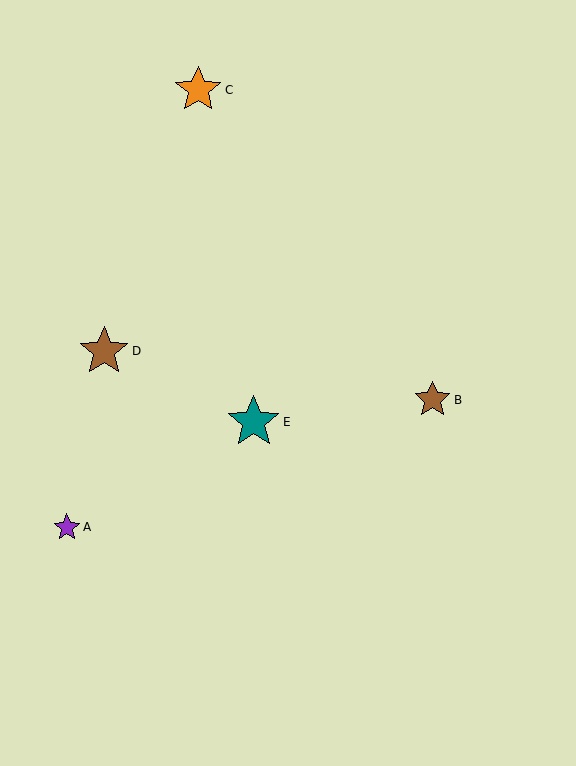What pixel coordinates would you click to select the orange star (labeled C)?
Click at (198, 90) to select the orange star C.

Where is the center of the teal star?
The center of the teal star is at (254, 422).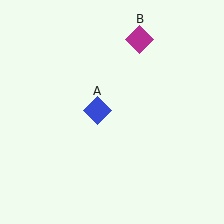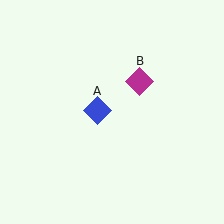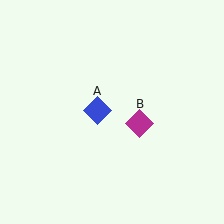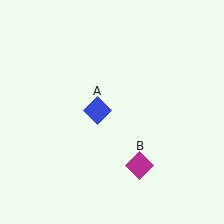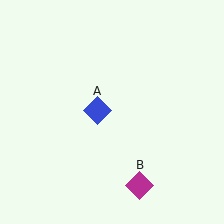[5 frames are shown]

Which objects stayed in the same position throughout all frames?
Blue diamond (object A) remained stationary.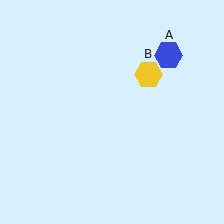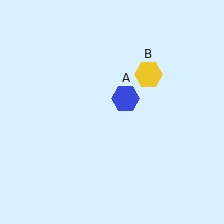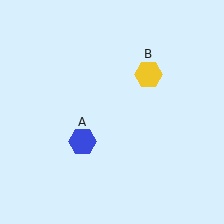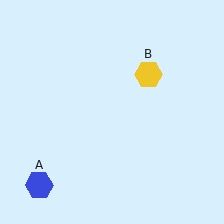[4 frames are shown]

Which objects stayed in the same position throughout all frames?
Yellow hexagon (object B) remained stationary.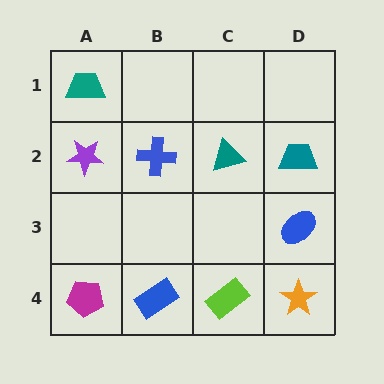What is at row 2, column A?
A purple star.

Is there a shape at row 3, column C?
No, that cell is empty.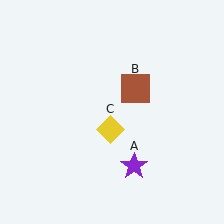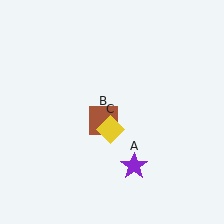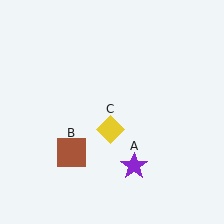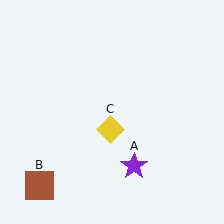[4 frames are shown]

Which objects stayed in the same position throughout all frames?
Purple star (object A) and yellow diamond (object C) remained stationary.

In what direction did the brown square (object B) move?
The brown square (object B) moved down and to the left.